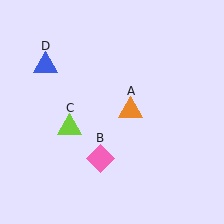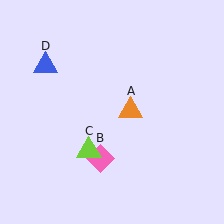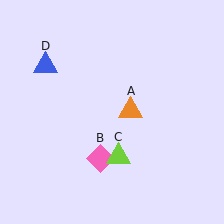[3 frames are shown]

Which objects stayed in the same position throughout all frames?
Orange triangle (object A) and pink diamond (object B) and blue triangle (object D) remained stationary.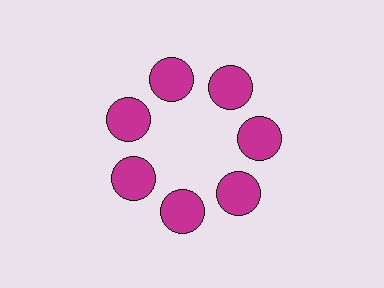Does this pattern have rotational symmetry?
Yes, this pattern has 7-fold rotational symmetry. It looks the same after rotating 51 degrees around the center.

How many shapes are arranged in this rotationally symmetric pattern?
There are 7 shapes, arranged in 7 groups of 1.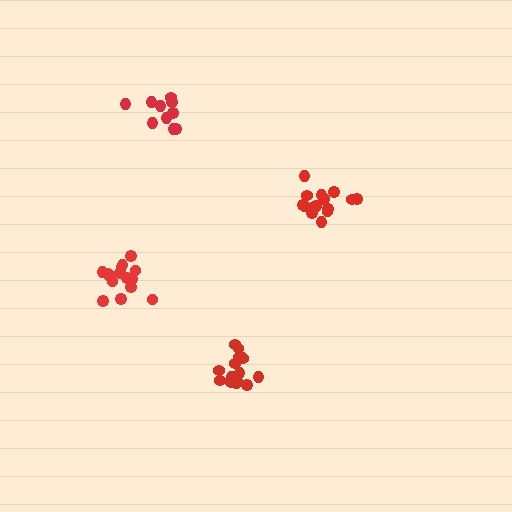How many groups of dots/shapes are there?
There are 4 groups.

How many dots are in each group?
Group 1: 10 dots, Group 2: 15 dots, Group 3: 15 dots, Group 4: 15 dots (55 total).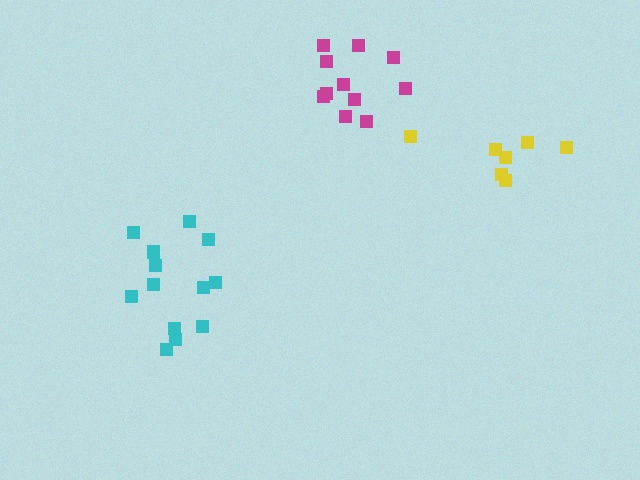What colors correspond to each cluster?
The clusters are colored: cyan, magenta, yellow.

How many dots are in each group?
Group 1: 13 dots, Group 2: 11 dots, Group 3: 7 dots (31 total).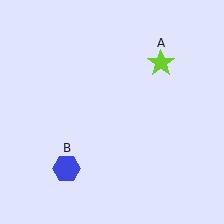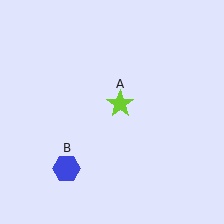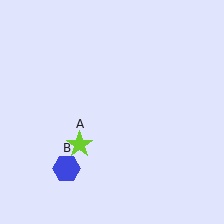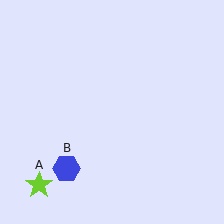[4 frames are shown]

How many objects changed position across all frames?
1 object changed position: lime star (object A).